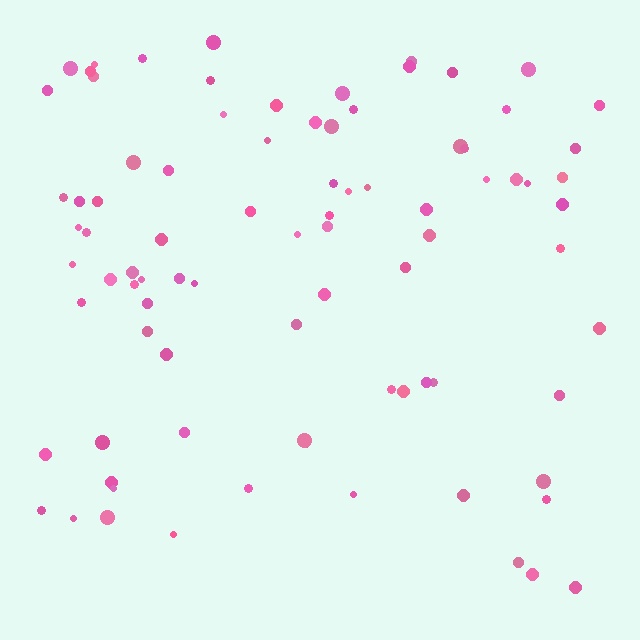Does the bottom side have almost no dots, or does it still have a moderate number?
Still a moderate number, just noticeably fewer than the top.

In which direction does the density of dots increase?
From bottom to top, with the top side densest.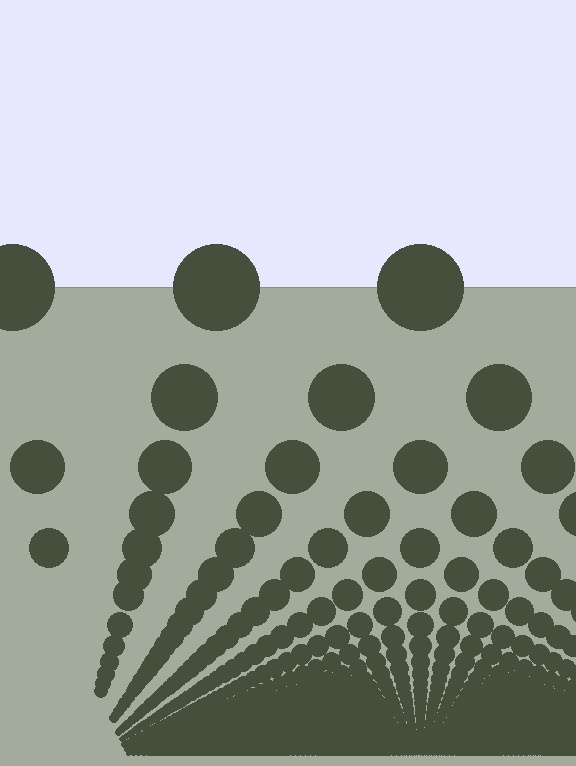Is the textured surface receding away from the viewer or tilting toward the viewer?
The surface appears to tilt toward the viewer. Texture elements get larger and sparser toward the top.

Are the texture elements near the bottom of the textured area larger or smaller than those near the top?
Smaller. The gradient is inverted — elements near the bottom are smaller and denser.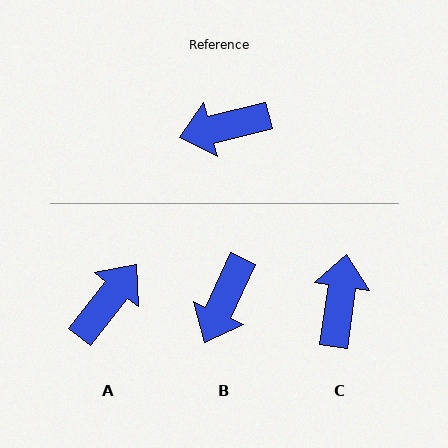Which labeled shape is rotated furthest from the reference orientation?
A, about 142 degrees away.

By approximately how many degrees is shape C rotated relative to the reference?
Approximately 112 degrees clockwise.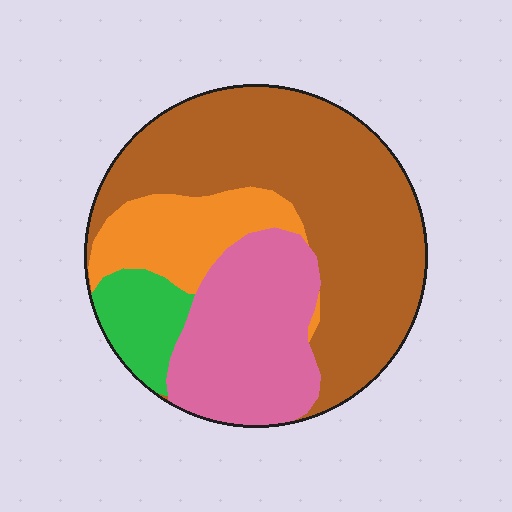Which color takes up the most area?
Brown, at roughly 50%.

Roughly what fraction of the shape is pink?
Pink covers roughly 25% of the shape.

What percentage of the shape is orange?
Orange covers roughly 15% of the shape.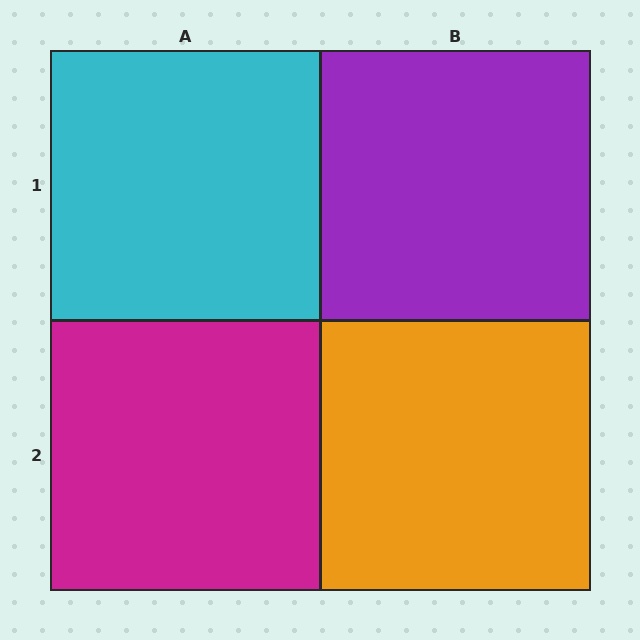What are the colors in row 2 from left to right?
Magenta, orange.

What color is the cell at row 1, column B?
Purple.